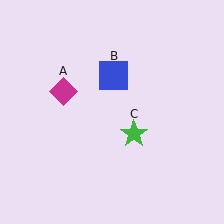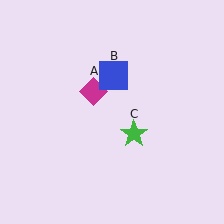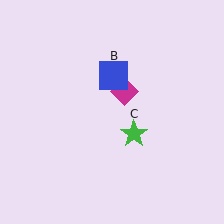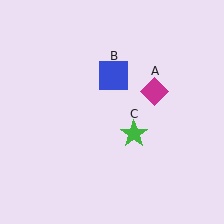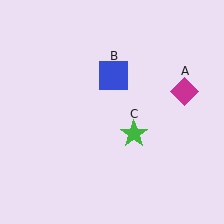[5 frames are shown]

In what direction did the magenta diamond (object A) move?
The magenta diamond (object A) moved right.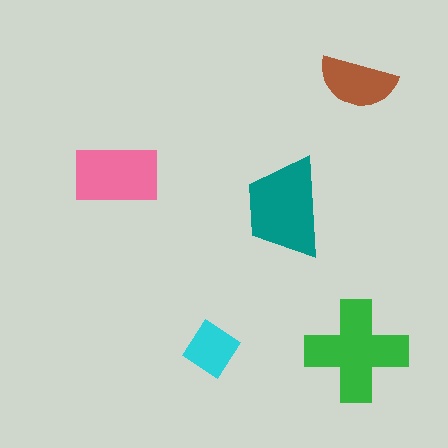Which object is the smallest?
The cyan diamond.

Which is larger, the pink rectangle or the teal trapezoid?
The teal trapezoid.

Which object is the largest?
The green cross.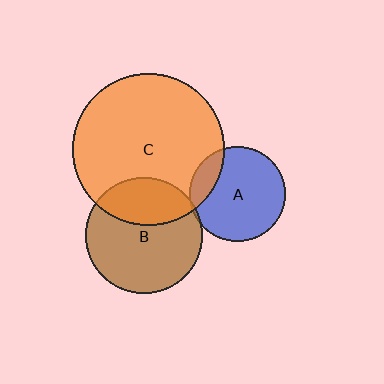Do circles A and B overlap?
Yes.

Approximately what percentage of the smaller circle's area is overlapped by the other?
Approximately 5%.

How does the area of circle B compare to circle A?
Approximately 1.5 times.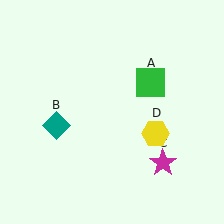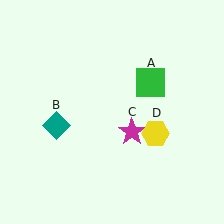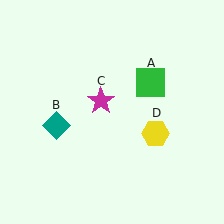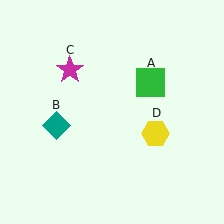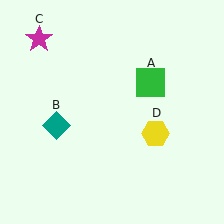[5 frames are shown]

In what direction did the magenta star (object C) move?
The magenta star (object C) moved up and to the left.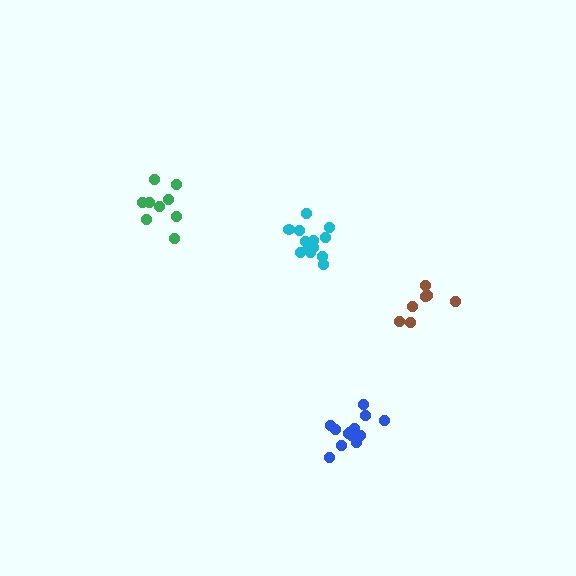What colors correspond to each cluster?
The clusters are colored: cyan, blue, brown, green.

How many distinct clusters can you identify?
There are 4 distinct clusters.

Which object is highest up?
The green cluster is topmost.